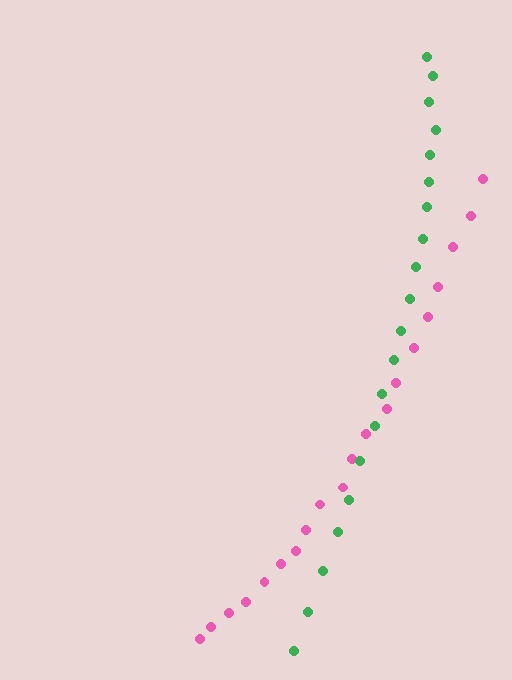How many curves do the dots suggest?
There are 2 distinct paths.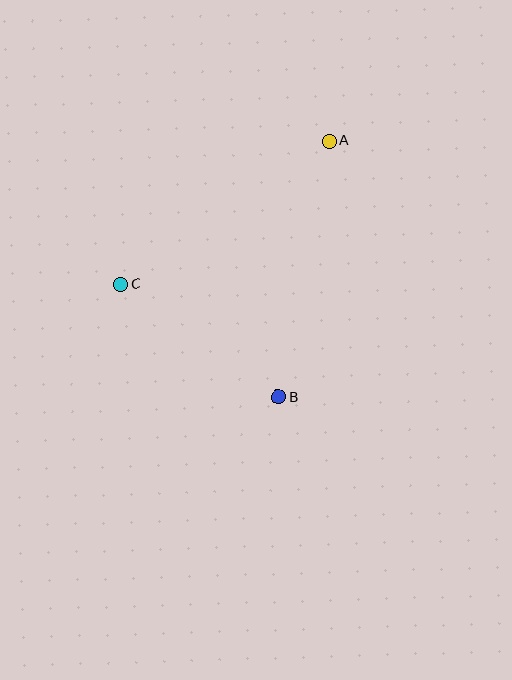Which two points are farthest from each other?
Points A and B are farthest from each other.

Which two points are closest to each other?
Points B and C are closest to each other.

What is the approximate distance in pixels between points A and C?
The distance between A and C is approximately 252 pixels.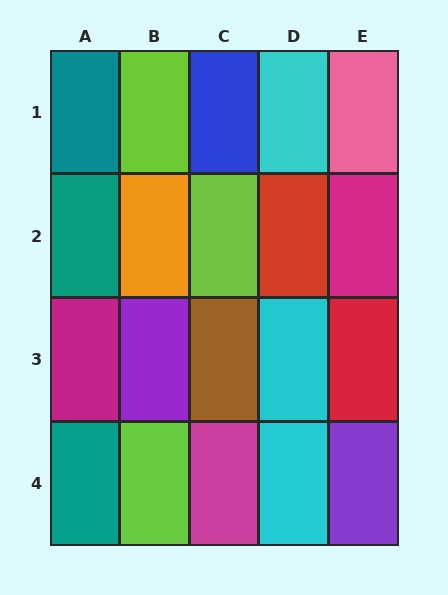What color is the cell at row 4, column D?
Cyan.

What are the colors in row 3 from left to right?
Magenta, purple, brown, cyan, red.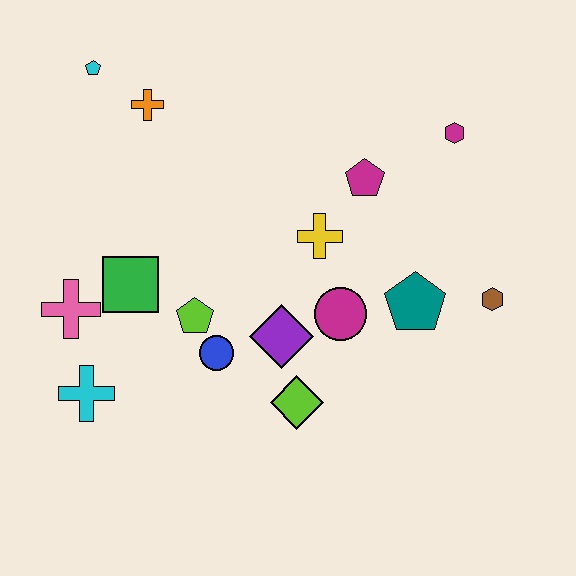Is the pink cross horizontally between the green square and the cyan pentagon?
No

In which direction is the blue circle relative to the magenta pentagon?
The blue circle is below the magenta pentagon.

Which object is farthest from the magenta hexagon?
The cyan cross is farthest from the magenta hexagon.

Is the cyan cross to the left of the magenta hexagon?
Yes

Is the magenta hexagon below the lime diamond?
No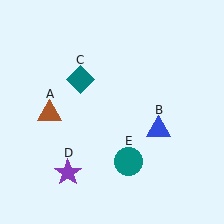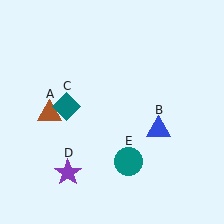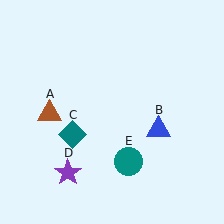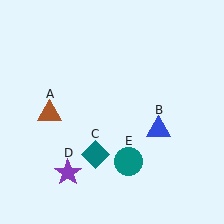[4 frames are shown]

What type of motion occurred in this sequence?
The teal diamond (object C) rotated counterclockwise around the center of the scene.